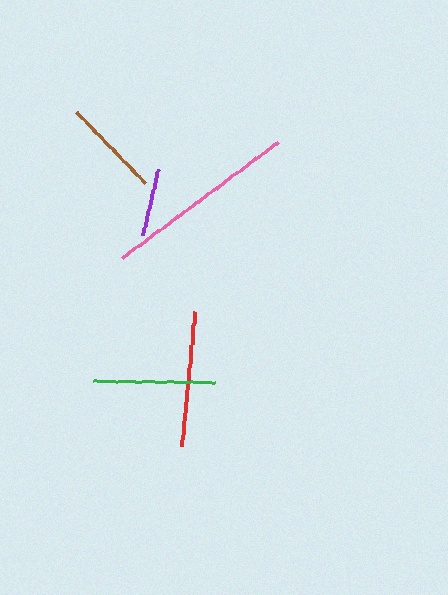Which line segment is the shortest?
The purple line is the shortest at approximately 67 pixels.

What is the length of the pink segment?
The pink segment is approximately 194 pixels long.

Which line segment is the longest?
The pink line is the longest at approximately 194 pixels.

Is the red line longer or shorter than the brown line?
The red line is longer than the brown line.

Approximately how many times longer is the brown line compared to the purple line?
The brown line is approximately 1.5 times the length of the purple line.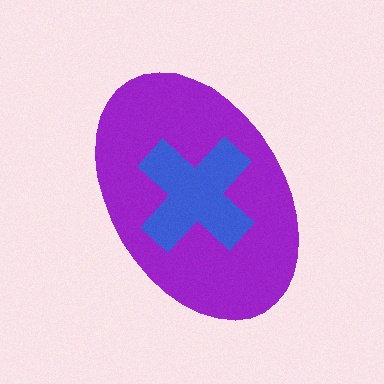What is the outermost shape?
The purple ellipse.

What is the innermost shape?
The blue cross.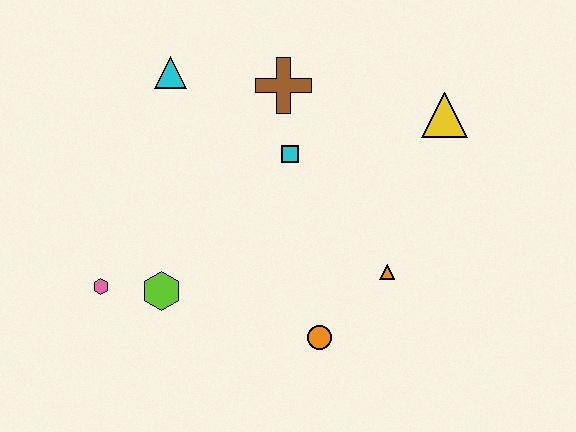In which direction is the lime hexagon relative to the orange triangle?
The lime hexagon is to the left of the orange triangle.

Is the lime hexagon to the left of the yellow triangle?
Yes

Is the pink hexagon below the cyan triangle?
Yes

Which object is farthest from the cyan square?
The pink hexagon is farthest from the cyan square.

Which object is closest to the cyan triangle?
The brown cross is closest to the cyan triangle.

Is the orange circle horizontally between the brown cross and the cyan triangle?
No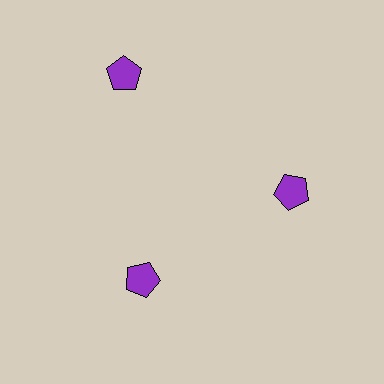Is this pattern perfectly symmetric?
No. The 3 purple pentagons are arranged in a ring, but one element near the 11 o'clock position is pushed outward from the center, breaking the 3-fold rotational symmetry.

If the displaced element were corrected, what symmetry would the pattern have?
It would have 3-fold rotational symmetry — the pattern would map onto itself every 120 degrees.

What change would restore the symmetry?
The symmetry would be restored by moving it inward, back onto the ring so that all 3 pentagons sit at equal angles and equal distance from the center.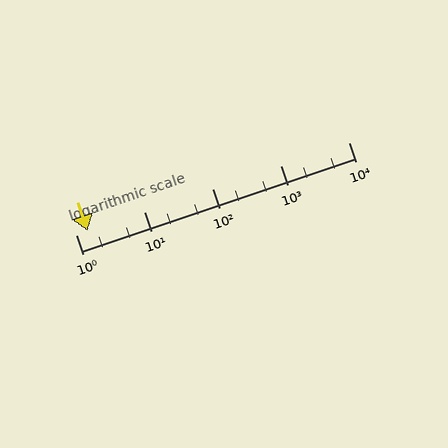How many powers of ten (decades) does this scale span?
The scale spans 4 decades, from 1 to 10000.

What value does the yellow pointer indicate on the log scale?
The pointer indicates approximately 1.5.